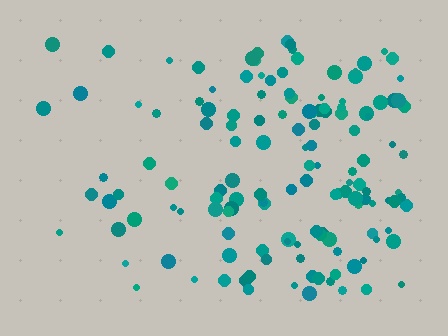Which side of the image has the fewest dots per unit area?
The left.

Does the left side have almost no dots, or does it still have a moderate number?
Still a moderate number, just noticeably fewer than the right.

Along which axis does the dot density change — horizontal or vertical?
Horizontal.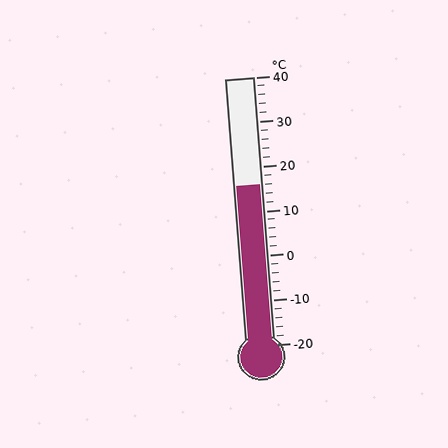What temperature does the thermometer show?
The thermometer shows approximately 16°C.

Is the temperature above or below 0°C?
The temperature is above 0°C.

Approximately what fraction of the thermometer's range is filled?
The thermometer is filled to approximately 60% of its range.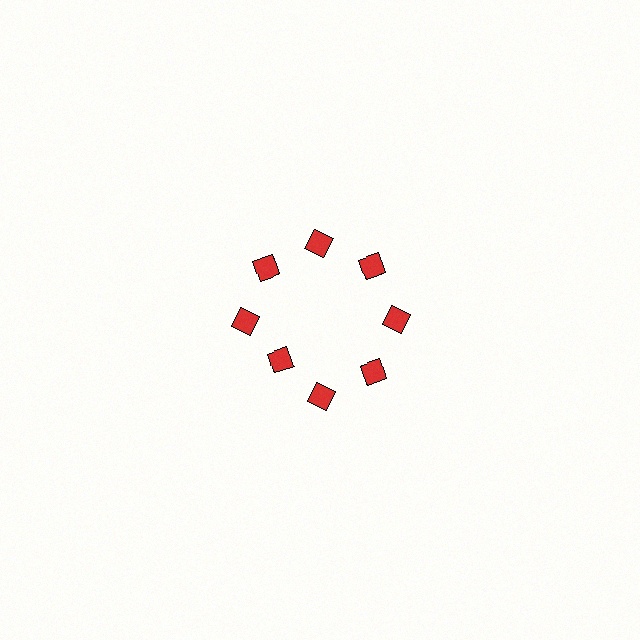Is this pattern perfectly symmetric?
No. The 8 red squares are arranged in a ring, but one element near the 8 o'clock position is pulled inward toward the center, breaking the 8-fold rotational symmetry.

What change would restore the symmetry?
The symmetry would be restored by moving it outward, back onto the ring so that all 8 squares sit at equal angles and equal distance from the center.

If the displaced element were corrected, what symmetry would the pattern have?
It would have 8-fold rotational symmetry — the pattern would map onto itself every 45 degrees.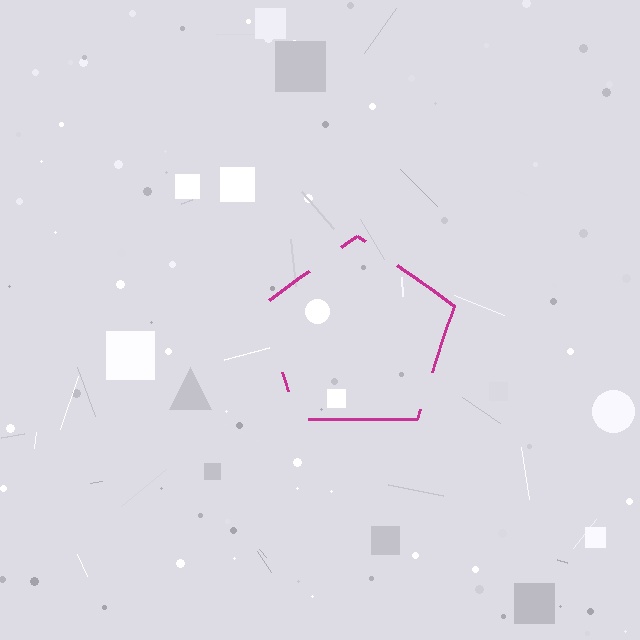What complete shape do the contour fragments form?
The contour fragments form a pentagon.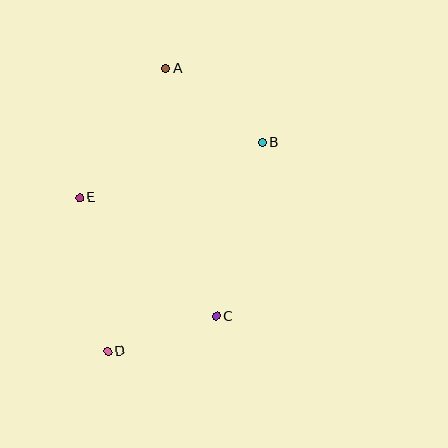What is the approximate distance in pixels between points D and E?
The distance between D and E is approximately 156 pixels.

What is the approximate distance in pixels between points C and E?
The distance between C and E is approximately 181 pixels.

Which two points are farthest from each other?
Points A and D are farthest from each other.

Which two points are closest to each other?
Points C and D are closest to each other.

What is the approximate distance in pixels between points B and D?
The distance between B and D is approximately 259 pixels.